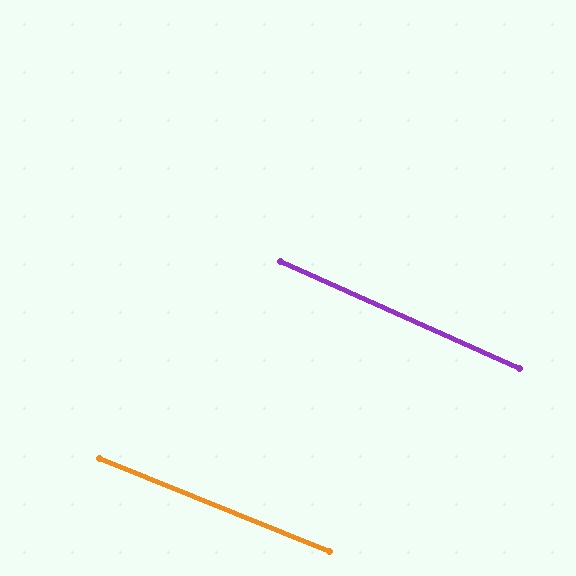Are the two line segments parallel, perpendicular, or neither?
Parallel — their directions differ by only 1.9°.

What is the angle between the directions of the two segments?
Approximately 2 degrees.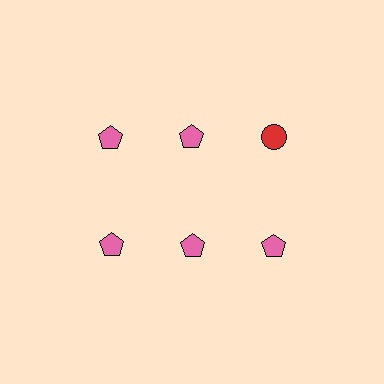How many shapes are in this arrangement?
There are 6 shapes arranged in a grid pattern.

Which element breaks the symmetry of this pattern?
The red circle in the top row, center column breaks the symmetry. All other shapes are pink pentagons.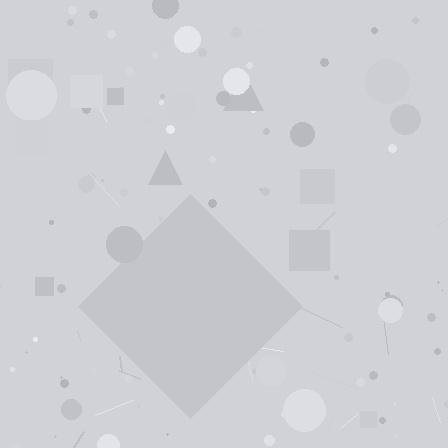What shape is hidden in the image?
A diamond is hidden in the image.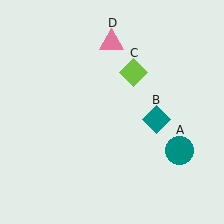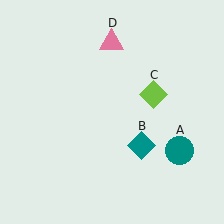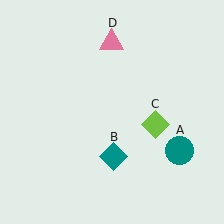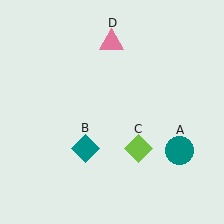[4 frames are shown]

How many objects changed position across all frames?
2 objects changed position: teal diamond (object B), lime diamond (object C).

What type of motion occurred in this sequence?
The teal diamond (object B), lime diamond (object C) rotated clockwise around the center of the scene.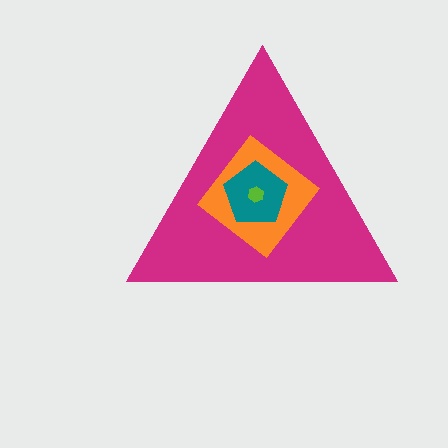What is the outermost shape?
The magenta triangle.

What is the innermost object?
The lime hexagon.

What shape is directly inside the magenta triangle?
The orange diamond.